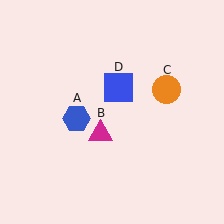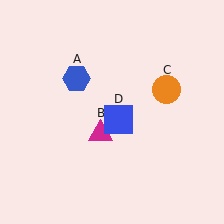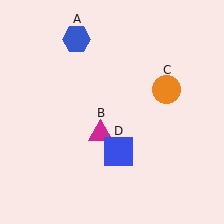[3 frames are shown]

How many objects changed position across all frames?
2 objects changed position: blue hexagon (object A), blue square (object D).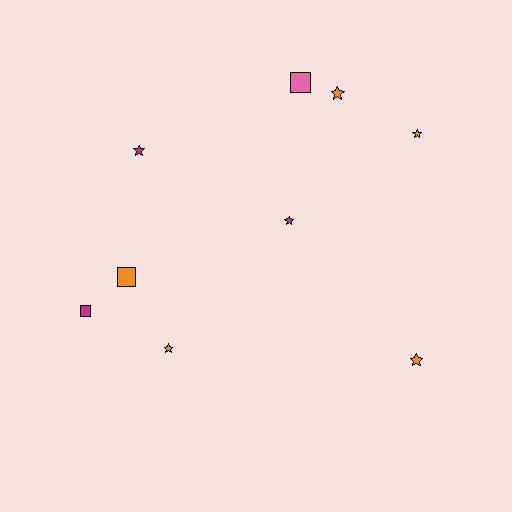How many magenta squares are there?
There is 1 magenta square.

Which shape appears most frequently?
Star, with 6 objects.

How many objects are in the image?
There are 9 objects.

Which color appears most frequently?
Orange, with 5 objects.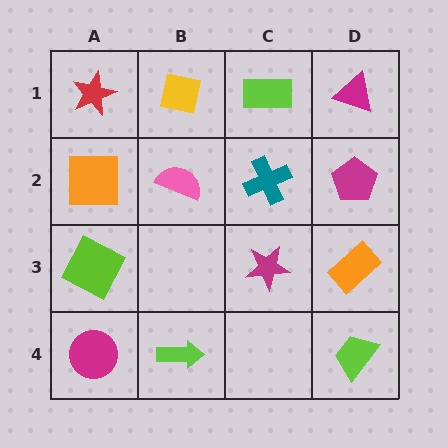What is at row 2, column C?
A teal cross.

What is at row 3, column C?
A magenta star.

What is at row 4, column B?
A lime arrow.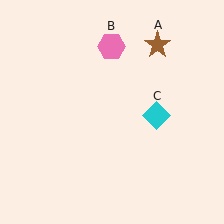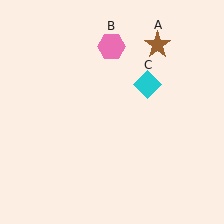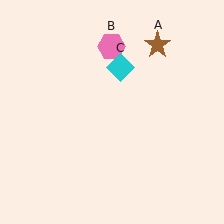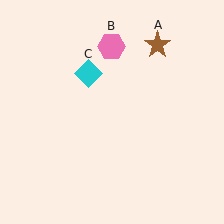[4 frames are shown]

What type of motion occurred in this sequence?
The cyan diamond (object C) rotated counterclockwise around the center of the scene.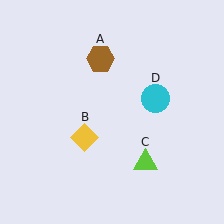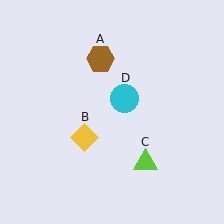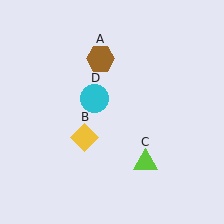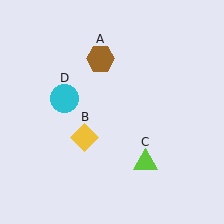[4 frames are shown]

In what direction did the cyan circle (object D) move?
The cyan circle (object D) moved left.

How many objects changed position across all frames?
1 object changed position: cyan circle (object D).